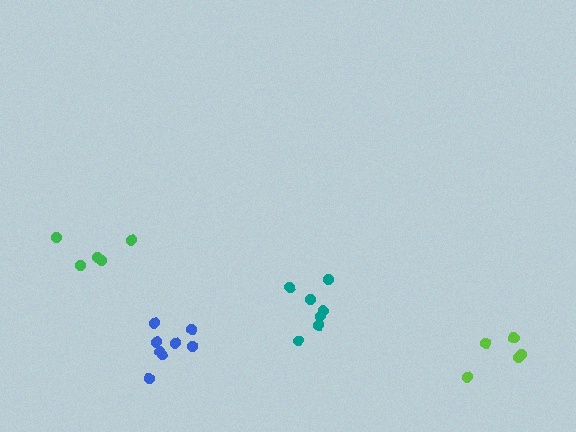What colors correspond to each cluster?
The clusters are colored: blue, green, teal, lime.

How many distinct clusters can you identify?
There are 4 distinct clusters.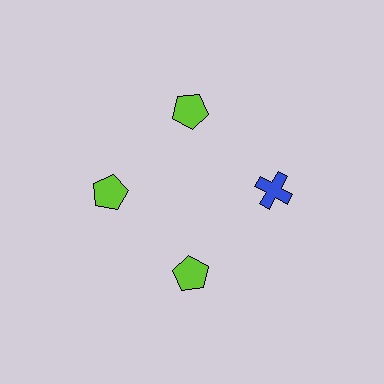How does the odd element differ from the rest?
It differs in both color (blue instead of lime) and shape (cross instead of pentagon).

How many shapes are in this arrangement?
There are 4 shapes arranged in a ring pattern.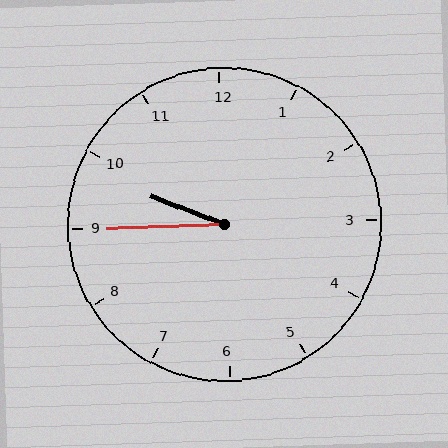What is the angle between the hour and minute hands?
Approximately 22 degrees.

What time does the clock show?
9:45.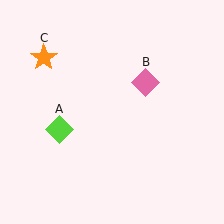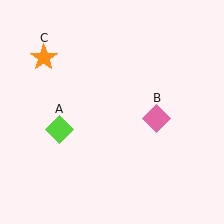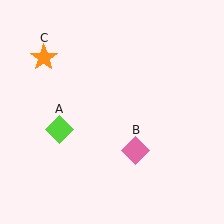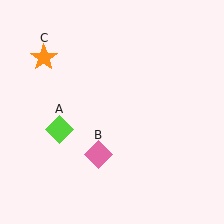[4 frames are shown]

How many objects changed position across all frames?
1 object changed position: pink diamond (object B).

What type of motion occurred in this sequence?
The pink diamond (object B) rotated clockwise around the center of the scene.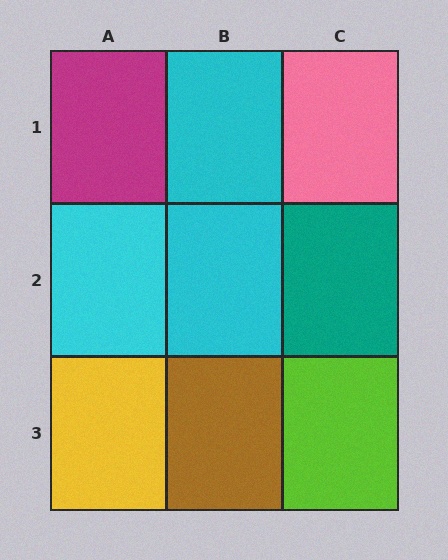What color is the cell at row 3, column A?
Yellow.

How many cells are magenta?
1 cell is magenta.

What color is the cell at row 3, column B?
Brown.